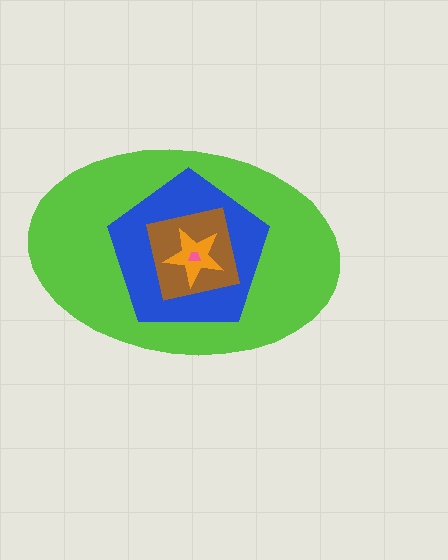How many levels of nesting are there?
5.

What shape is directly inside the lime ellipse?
The blue pentagon.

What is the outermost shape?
The lime ellipse.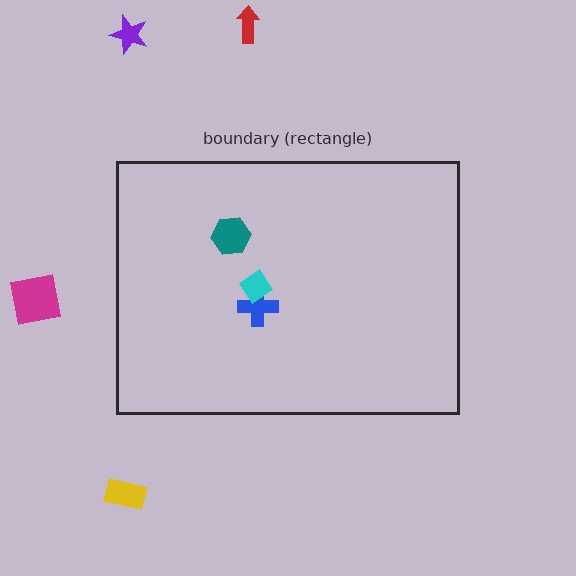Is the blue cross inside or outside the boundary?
Inside.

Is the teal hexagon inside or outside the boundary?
Inside.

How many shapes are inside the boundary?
3 inside, 4 outside.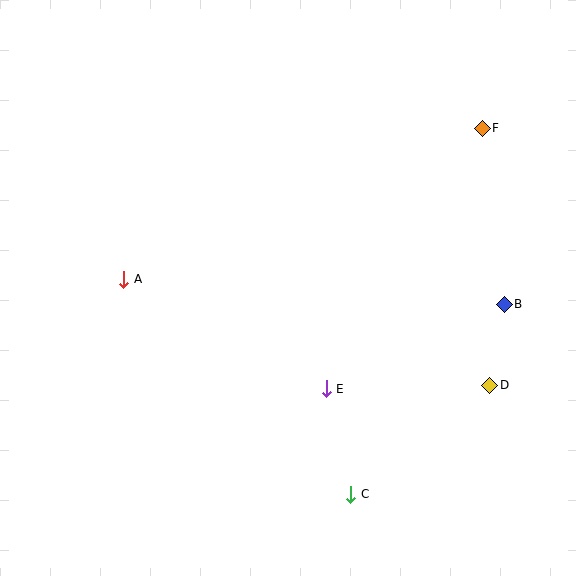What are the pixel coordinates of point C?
Point C is at (351, 494).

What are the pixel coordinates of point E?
Point E is at (326, 389).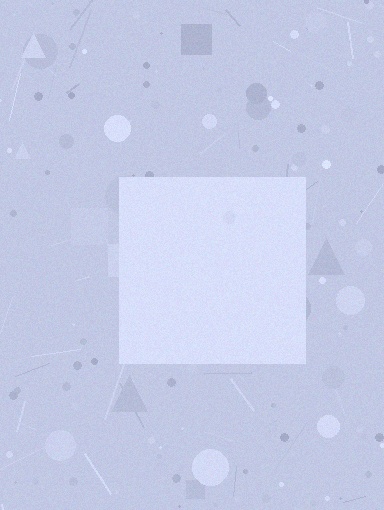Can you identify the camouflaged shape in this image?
The camouflaged shape is a square.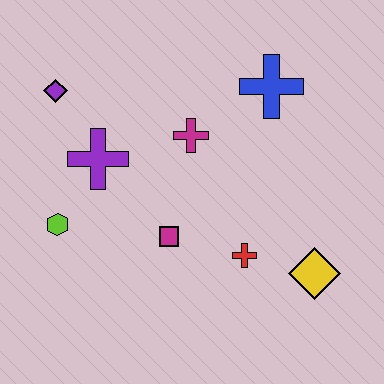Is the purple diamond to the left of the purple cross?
Yes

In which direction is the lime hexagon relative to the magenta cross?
The lime hexagon is to the left of the magenta cross.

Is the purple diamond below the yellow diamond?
No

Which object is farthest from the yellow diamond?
The purple diamond is farthest from the yellow diamond.